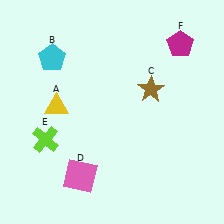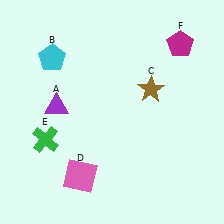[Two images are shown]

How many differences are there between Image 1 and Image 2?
There are 2 differences between the two images.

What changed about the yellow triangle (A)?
In Image 1, A is yellow. In Image 2, it changed to purple.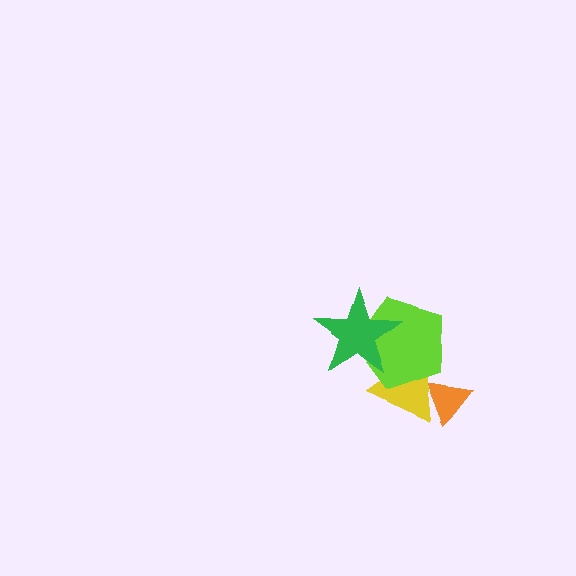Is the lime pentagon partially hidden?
Yes, it is partially covered by another shape.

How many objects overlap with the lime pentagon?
2 objects overlap with the lime pentagon.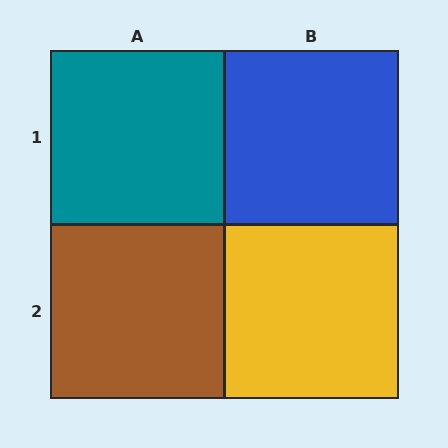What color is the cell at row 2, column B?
Yellow.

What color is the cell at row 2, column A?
Brown.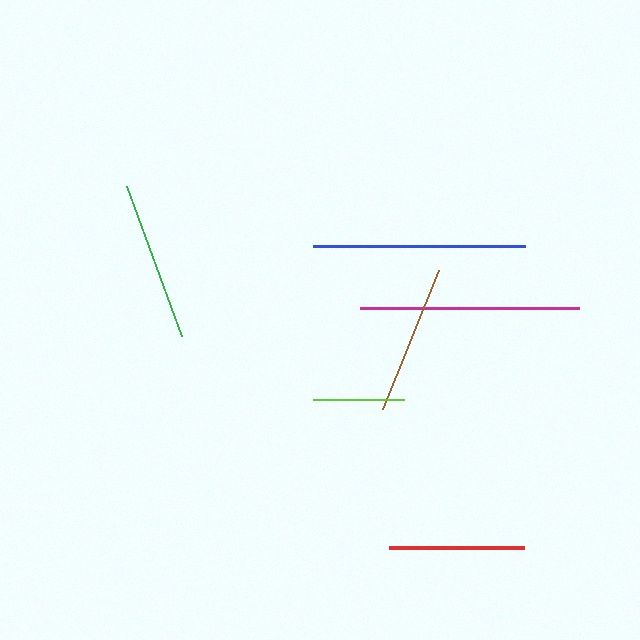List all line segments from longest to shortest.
From longest to shortest: magenta, blue, green, brown, red, lime.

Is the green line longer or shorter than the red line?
The green line is longer than the red line.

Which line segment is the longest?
The magenta line is the longest at approximately 219 pixels.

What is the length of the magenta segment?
The magenta segment is approximately 219 pixels long.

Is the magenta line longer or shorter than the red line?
The magenta line is longer than the red line.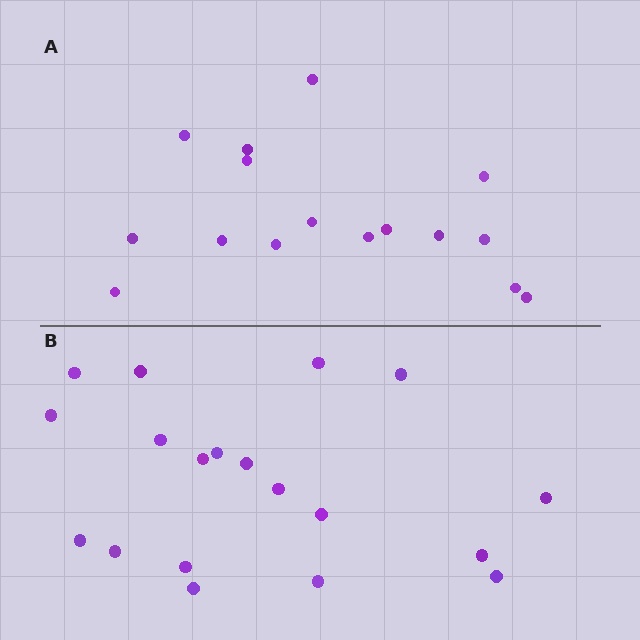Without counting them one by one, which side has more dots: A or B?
Region B (the bottom region) has more dots.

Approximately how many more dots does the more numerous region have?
Region B has just a few more — roughly 2 or 3 more dots than region A.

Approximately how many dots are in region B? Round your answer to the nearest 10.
About 20 dots. (The exact count is 19, which rounds to 20.)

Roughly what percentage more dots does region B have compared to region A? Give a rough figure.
About 20% more.